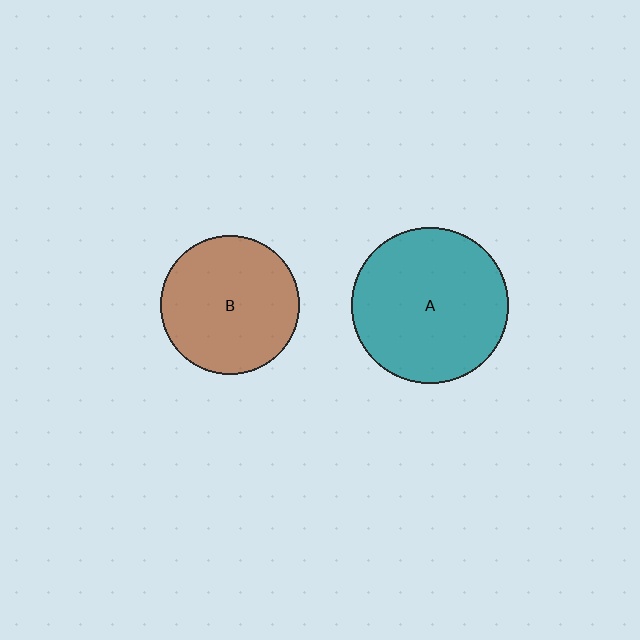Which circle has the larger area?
Circle A (teal).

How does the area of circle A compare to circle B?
Approximately 1.3 times.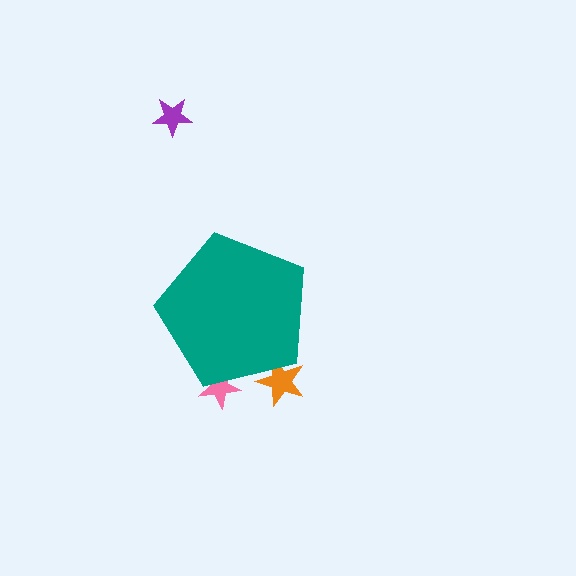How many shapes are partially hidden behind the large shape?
2 shapes are partially hidden.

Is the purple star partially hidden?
No, the purple star is fully visible.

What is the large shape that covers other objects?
A teal pentagon.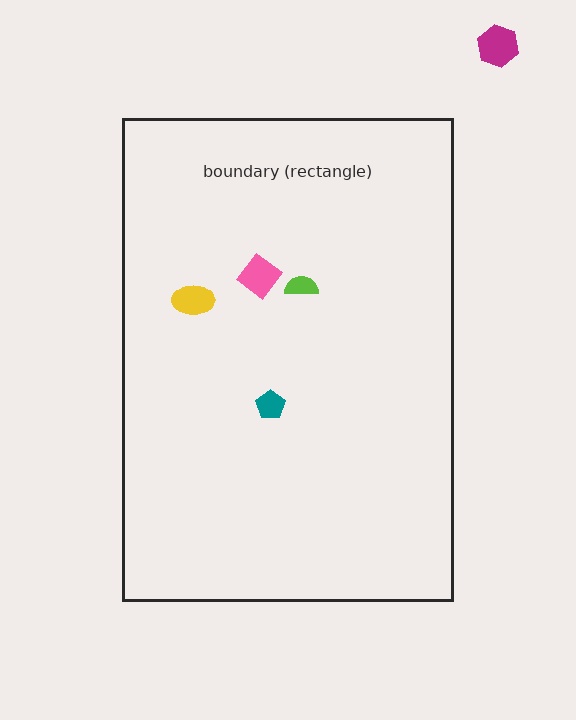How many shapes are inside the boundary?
4 inside, 1 outside.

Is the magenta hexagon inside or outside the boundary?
Outside.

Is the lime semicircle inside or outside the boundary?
Inside.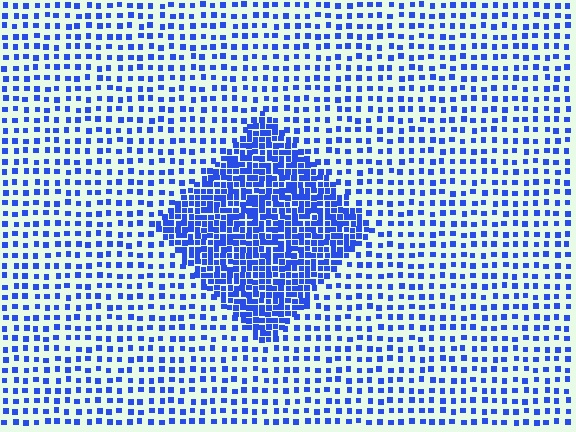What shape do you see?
I see a diamond.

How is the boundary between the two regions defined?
The boundary is defined by a change in element density (approximately 2.6x ratio). All elements are the same color, size, and shape.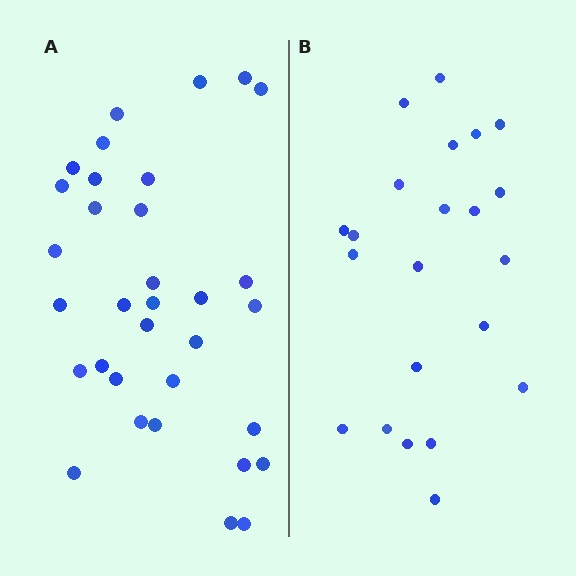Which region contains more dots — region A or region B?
Region A (the left region) has more dots.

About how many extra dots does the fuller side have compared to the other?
Region A has roughly 12 or so more dots than region B.